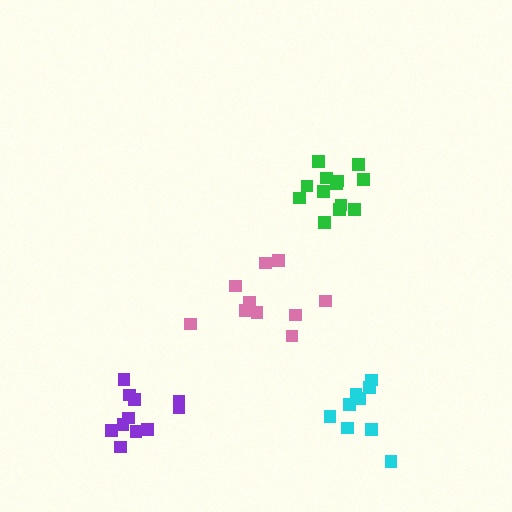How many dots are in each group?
Group 1: 13 dots, Group 2: 10 dots, Group 3: 11 dots, Group 4: 9 dots (43 total).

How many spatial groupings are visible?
There are 4 spatial groupings.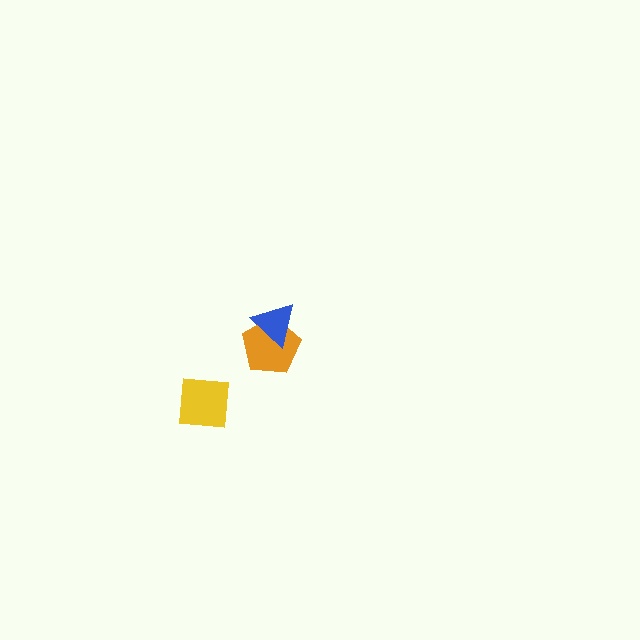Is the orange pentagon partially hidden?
Yes, it is partially covered by another shape.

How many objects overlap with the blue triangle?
1 object overlaps with the blue triangle.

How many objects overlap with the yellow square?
0 objects overlap with the yellow square.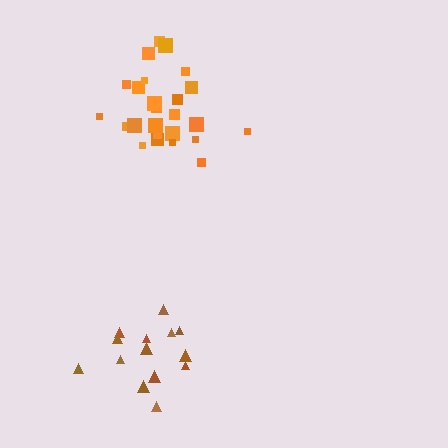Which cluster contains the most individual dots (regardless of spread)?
Orange (26).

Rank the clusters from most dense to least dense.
orange, brown.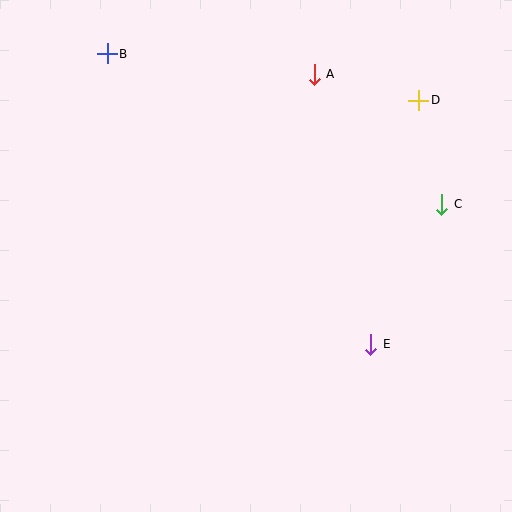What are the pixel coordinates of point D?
Point D is at (419, 100).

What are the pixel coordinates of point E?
Point E is at (371, 344).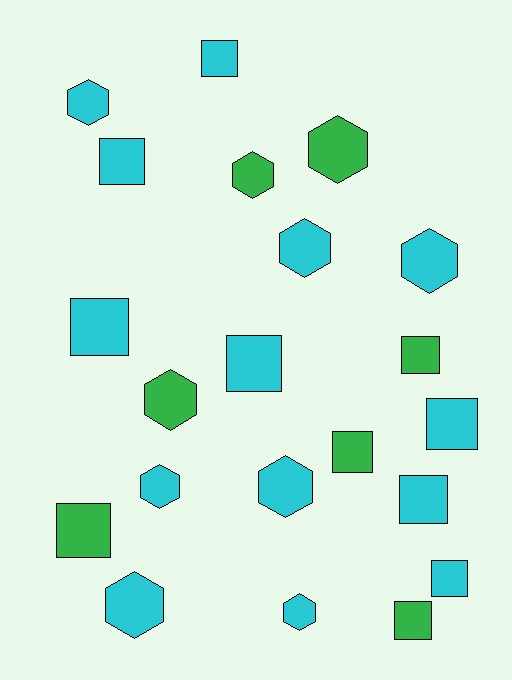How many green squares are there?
There are 4 green squares.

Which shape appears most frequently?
Square, with 11 objects.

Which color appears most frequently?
Cyan, with 14 objects.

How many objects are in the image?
There are 21 objects.